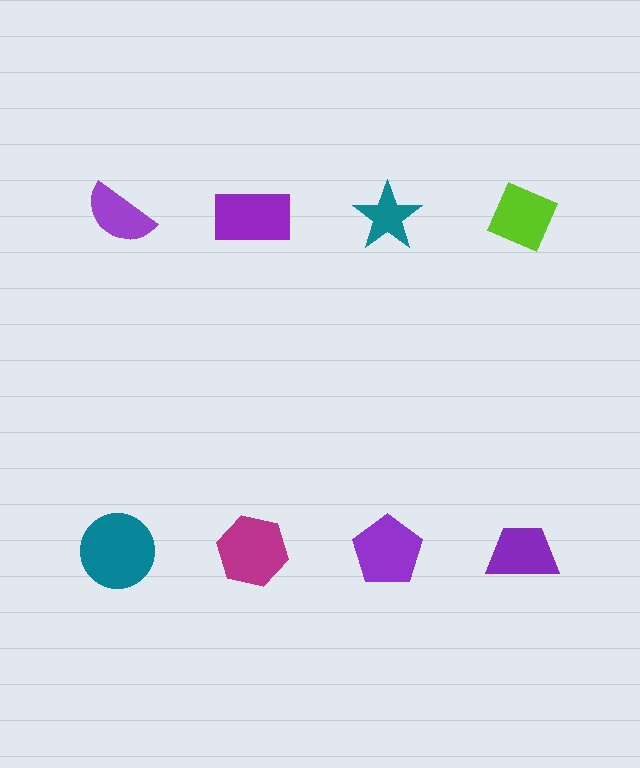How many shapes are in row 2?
4 shapes.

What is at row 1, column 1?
A purple semicircle.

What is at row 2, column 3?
A purple pentagon.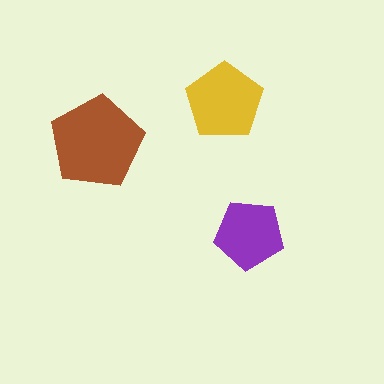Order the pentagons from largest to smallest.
the brown one, the yellow one, the purple one.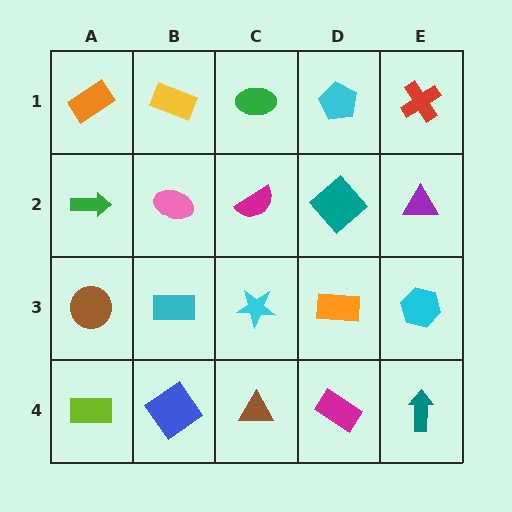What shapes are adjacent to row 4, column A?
A brown circle (row 3, column A), a blue diamond (row 4, column B).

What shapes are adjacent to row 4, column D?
An orange rectangle (row 3, column D), a brown triangle (row 4, column C), a teal arrow (row 4, column E).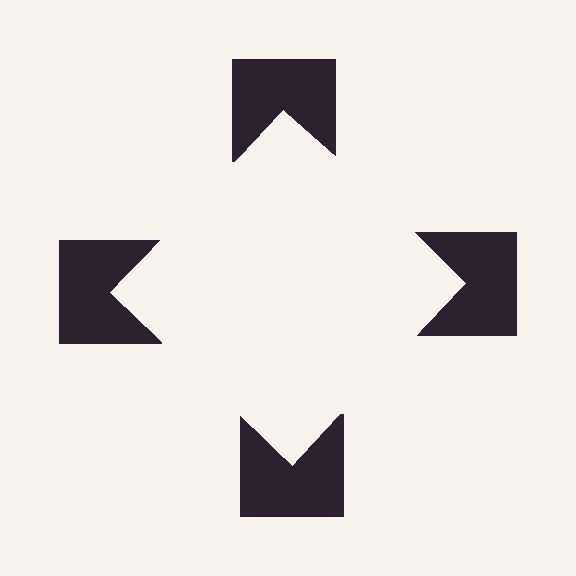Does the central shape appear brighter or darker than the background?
It typically appears slightly brighter than the background, even though no actual brightness change is drawn.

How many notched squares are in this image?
There are 4 — one at each vertex of the illusory square.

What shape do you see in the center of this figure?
An illusory square — its edges are inferred from the aligned wedge cuts in the notched squares, not physically drawn.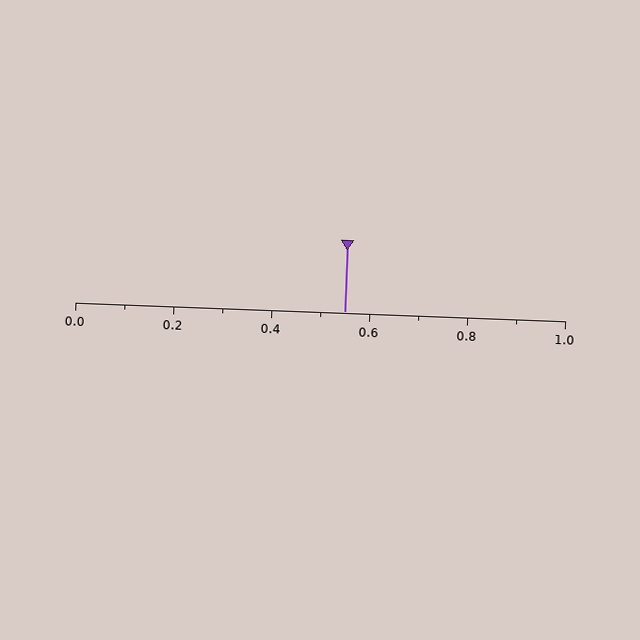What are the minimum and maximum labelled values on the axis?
The axis runs from 0.0 to 1.0.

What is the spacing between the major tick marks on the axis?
The major ticks are spaced 0.2 apart.